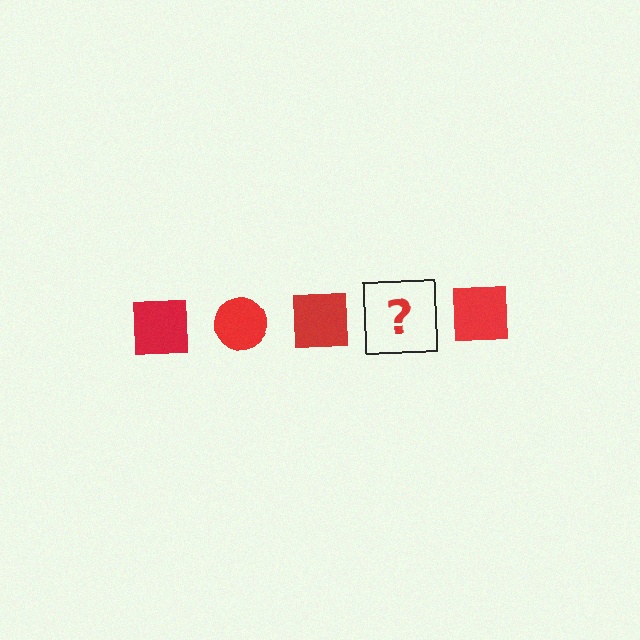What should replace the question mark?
The question mark should be replaced with a red circle.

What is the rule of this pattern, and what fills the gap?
The rule is that the pattern cycles through square, circle shapes in red. The gap should be filled with a red circle.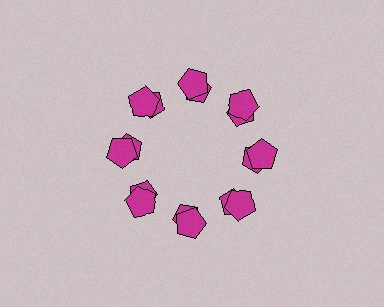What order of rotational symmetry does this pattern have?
This pattern has 8-fold rotational symmetry.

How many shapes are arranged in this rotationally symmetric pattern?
There are 16 shapes, arranged in 8 groups of 2.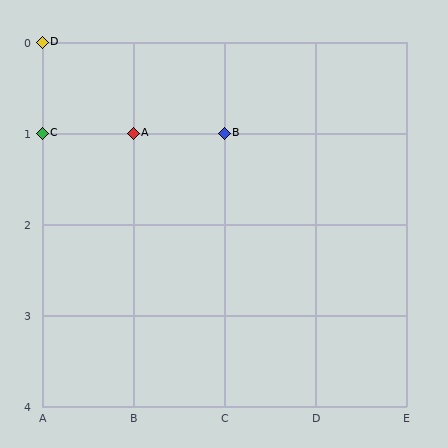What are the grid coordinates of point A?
Point A is at grid coordinates (B, 1).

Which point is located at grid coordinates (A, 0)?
Point D is at (A, 0).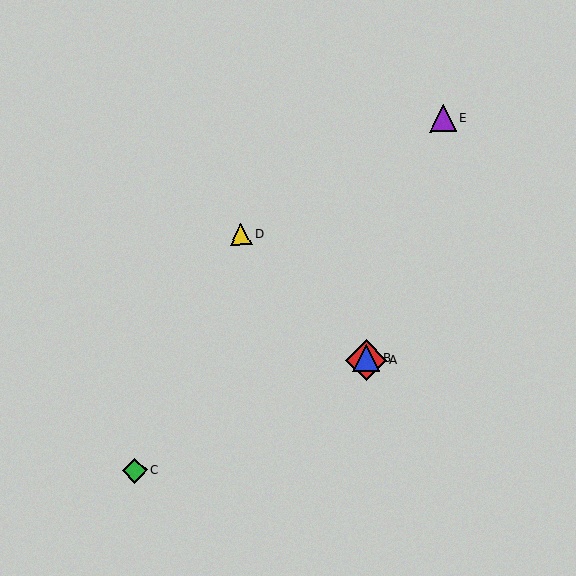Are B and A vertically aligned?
Yes, both are at x≈366.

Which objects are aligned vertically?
Objects A, B are aligned vertically.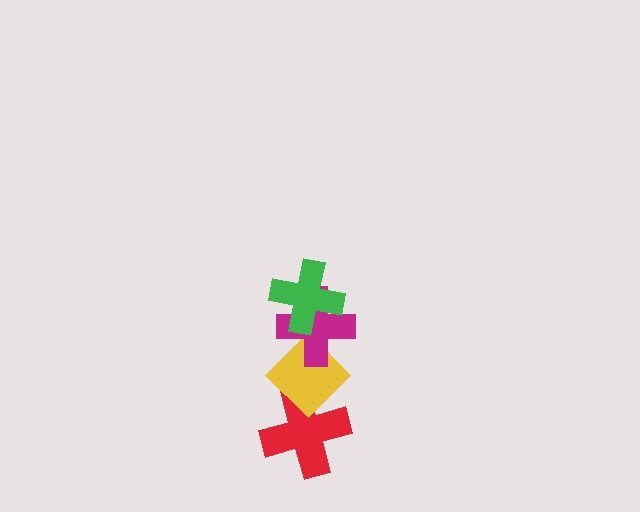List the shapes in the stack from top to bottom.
From top to bottom: the green cross, the magenta cross, the yellow diamond, the red cross.